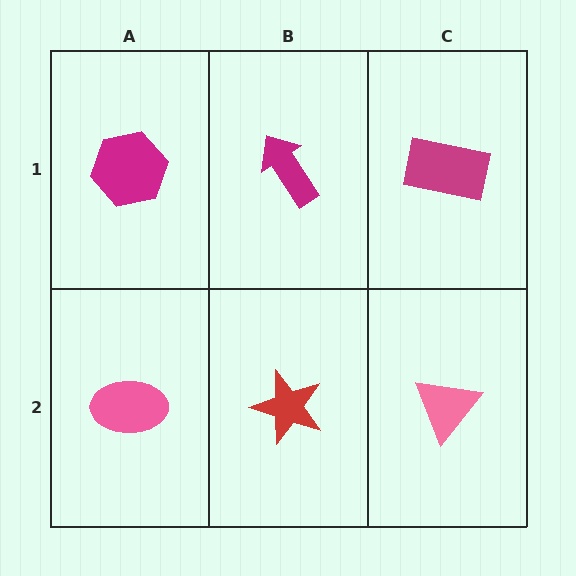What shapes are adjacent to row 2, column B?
A magenta arrow (row 1, column B), a pink ellipse (row 2, column A), a pink triangle (row 2, column C).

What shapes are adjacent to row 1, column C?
A pink triangle (row 2, column C), a magenta arrow (row 1, column B).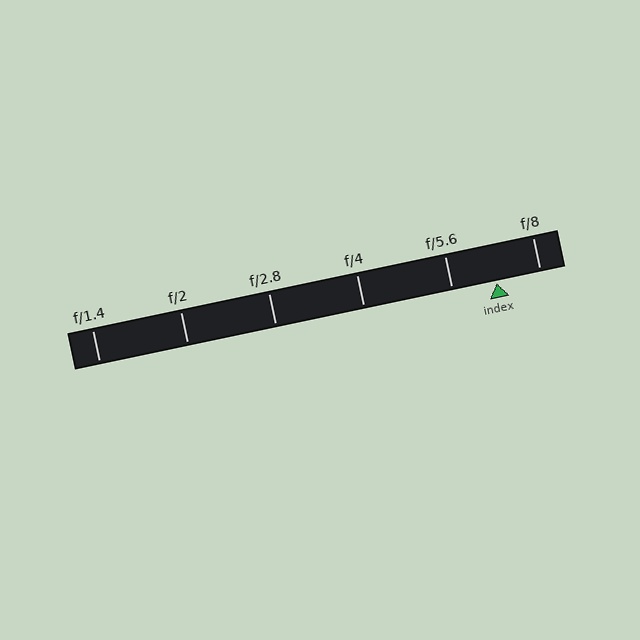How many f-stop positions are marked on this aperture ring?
There are 6 f-stop positions marked.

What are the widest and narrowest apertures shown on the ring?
The widest aperture shown is f/1.4 and the narrowest is f/8.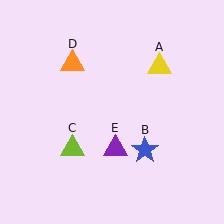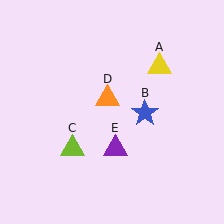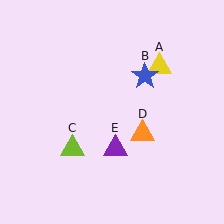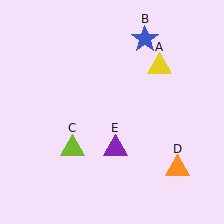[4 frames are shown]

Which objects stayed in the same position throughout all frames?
Yellow triangle (object A) and lime triangle (object C) and purple triangle (object E) remained stationary.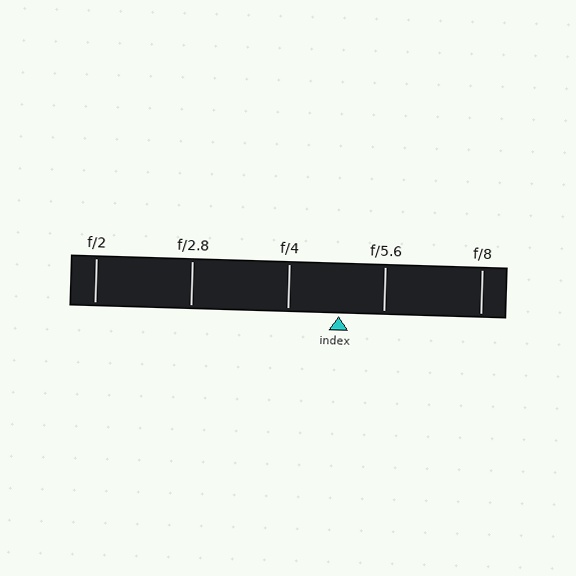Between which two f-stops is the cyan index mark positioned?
The index mark is between f/4 and f/5.6.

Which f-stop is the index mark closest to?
The index mark is closest to f/5.6.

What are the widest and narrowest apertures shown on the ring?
The widest aperture shown is f/2 and the narrowest is f/8.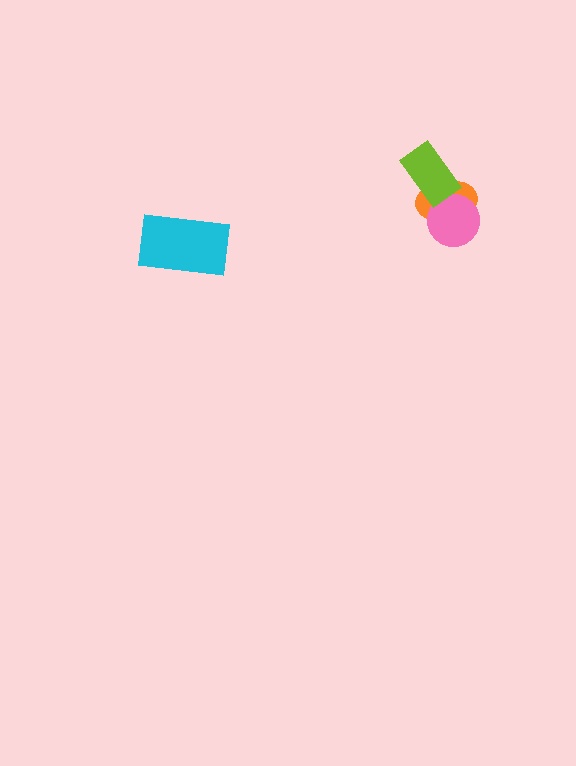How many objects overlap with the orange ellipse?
2 objects overlap with the orange ellipse.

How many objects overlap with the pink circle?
1 object overlaps with the pink circle.